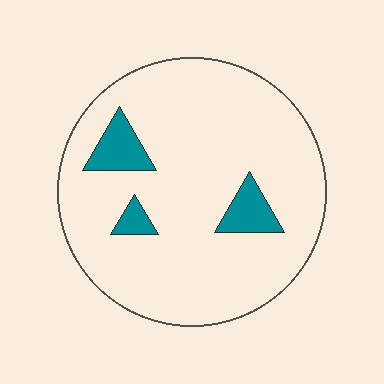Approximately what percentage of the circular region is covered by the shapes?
Approximately 10%.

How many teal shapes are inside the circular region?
3.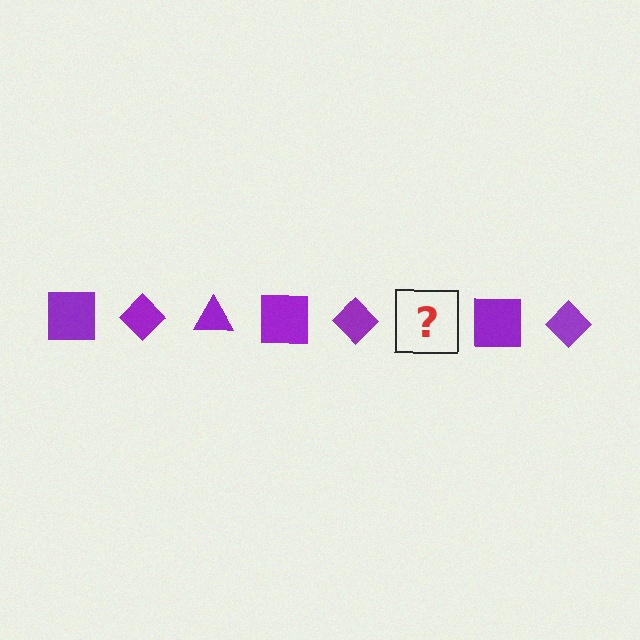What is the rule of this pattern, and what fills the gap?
The rule is that the pattern cycles through square, diamond, triangle shapes in purple. The gap should be filled with a purple triangle.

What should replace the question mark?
The question mark should be replaced with a purple triangle.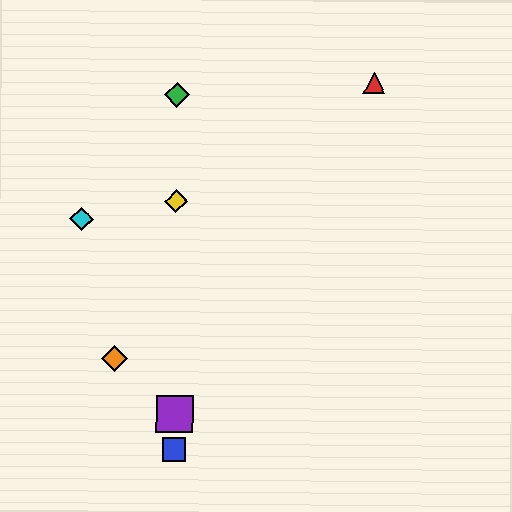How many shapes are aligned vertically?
4 shapes (the blue square, the green diamond, the yellow diamond, the purple square) are aligned vertically.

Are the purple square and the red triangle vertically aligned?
No, the purple square is at x≈175 and the red triangle is at x≈374.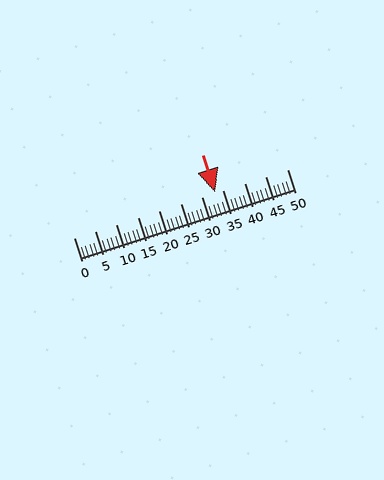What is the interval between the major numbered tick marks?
The major tick marks are spaced 5 units apart.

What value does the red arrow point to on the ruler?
The red arrow points to approximately 33.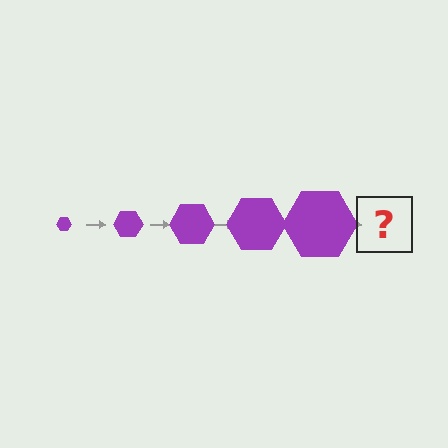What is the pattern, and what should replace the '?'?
The pattern is that the hexagon gets progressively larger each step. The '?' should be a purple hexagon, larger than the previous one.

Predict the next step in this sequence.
The next step is a purple hexagon, larger than the previous one.